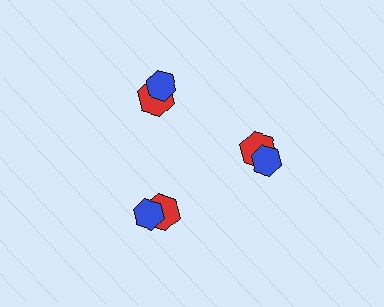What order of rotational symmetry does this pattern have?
This pattern has 3-fold rotational symmetry.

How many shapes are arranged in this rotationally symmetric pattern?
There are 6 shapes, arranged in 3 groups of 2.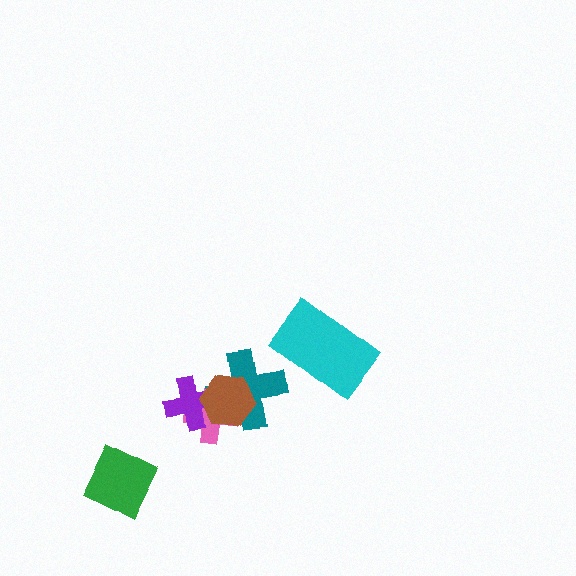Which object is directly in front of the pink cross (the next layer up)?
The teal cross is directly in front of the pink cross.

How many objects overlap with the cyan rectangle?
0 objects overlap with the cyan rectangle.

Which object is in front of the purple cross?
The brown hexagon is in front of the purple cross.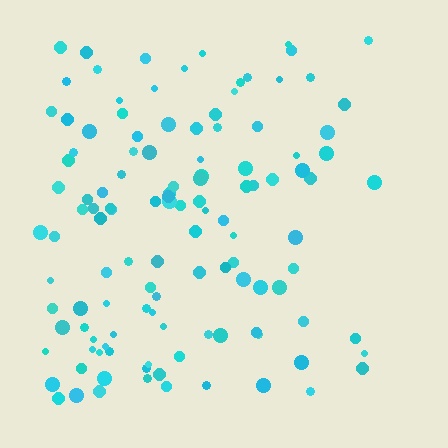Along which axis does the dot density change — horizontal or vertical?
Horizontal.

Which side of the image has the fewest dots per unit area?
The right.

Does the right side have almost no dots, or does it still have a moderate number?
Still a moderate number, just noticeably fewer than the left.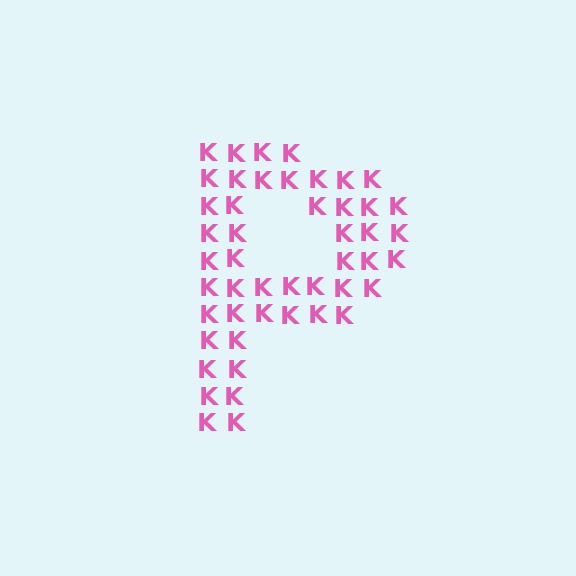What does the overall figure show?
The overall figure shows the letter P.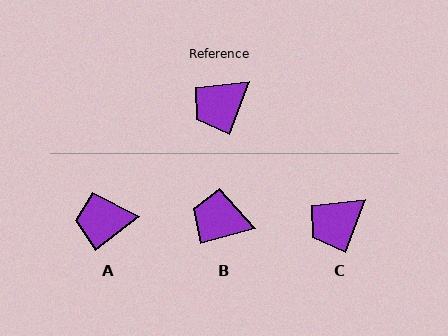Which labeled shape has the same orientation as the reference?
C.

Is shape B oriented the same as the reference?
No, it is off by about 54 degrees.